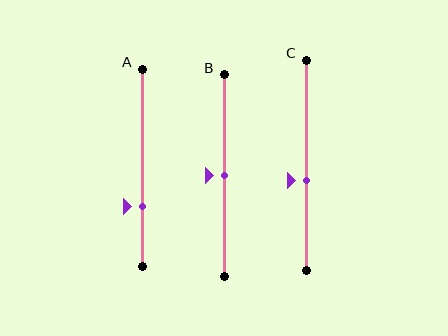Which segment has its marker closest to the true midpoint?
Segment B has its marker closest to the true midpoint.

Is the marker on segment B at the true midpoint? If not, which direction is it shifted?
Yes, the marker on segment B is at the true midpoint.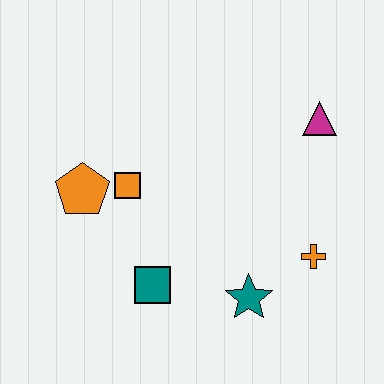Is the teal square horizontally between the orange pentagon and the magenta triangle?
Yes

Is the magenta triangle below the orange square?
No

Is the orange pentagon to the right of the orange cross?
No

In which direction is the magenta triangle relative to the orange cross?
The magenta triangle is above the orange cross.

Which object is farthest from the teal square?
The magenta triangle is farthest from the teal square.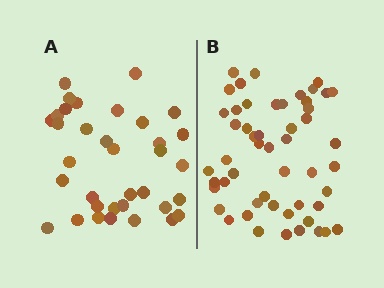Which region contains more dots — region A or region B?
Region B (the right region) has more dots.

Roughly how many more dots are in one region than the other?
Region B has approximately 15 more dots than region A.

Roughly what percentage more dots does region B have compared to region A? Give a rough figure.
About 50% more.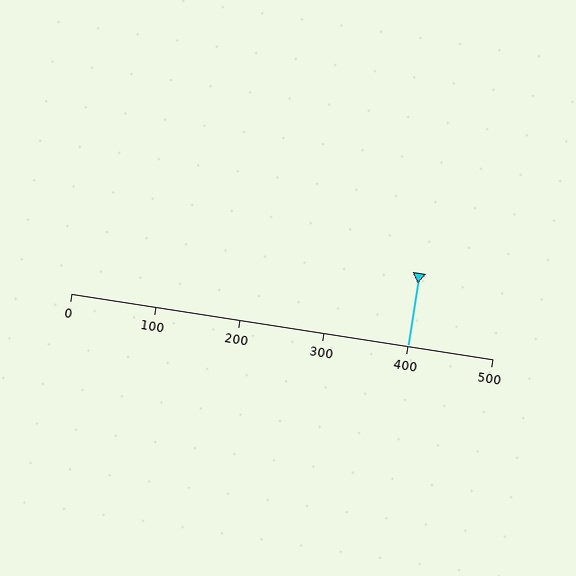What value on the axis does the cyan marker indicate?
The marker indicates approximately 400.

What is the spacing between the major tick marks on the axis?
The major ticks are spaced 100 apart.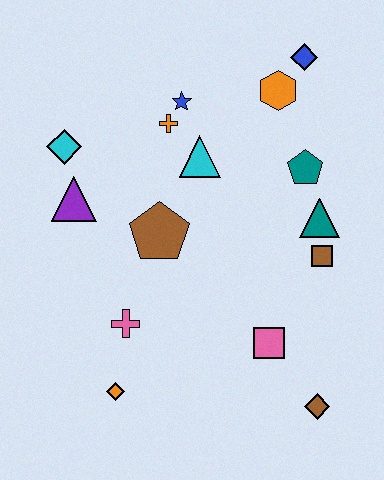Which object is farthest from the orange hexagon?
The orange diamond is farthest from the orange hexagon.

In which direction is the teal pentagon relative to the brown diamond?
The teal pentagon is above the brown diamond.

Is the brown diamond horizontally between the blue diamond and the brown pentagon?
No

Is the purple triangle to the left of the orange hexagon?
Yes